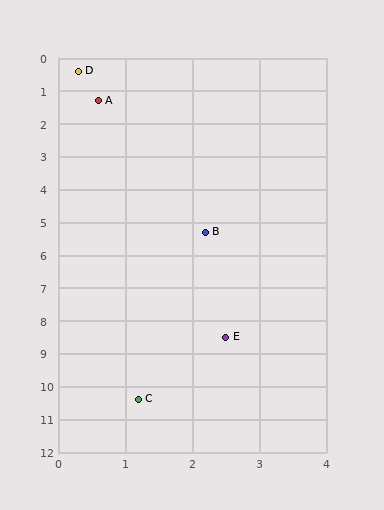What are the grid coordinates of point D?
Point D is at approximately (0.3, 0.4).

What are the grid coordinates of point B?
Point B is at approximately (2.2, 5.3).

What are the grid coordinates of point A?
Point A is at approximately (0.6, 1.3).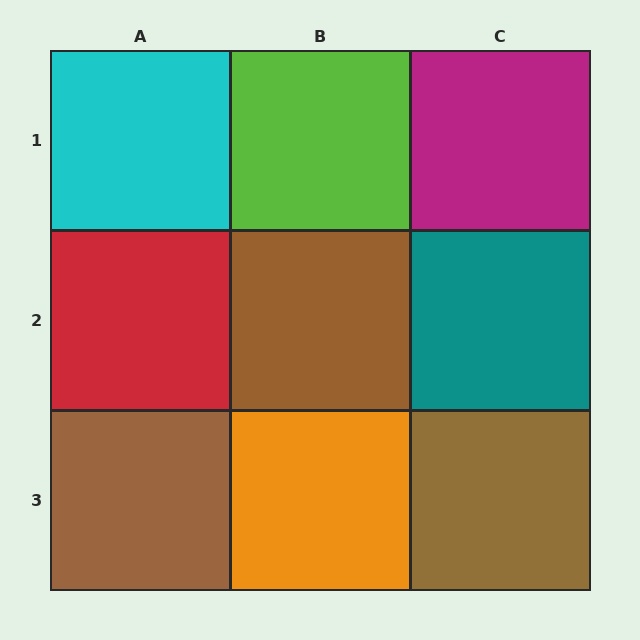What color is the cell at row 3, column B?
Orange.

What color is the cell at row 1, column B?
Lime.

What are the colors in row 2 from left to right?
Red, brown, teal.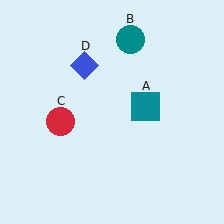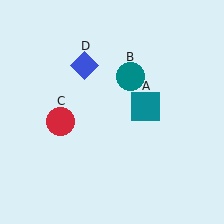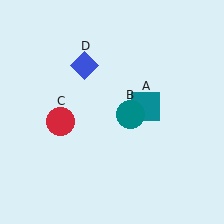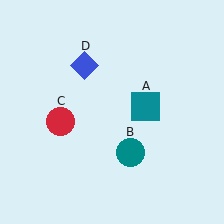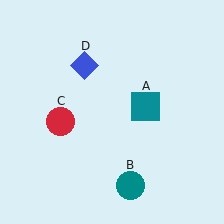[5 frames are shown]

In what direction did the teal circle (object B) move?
The teal circle (object B) moved down.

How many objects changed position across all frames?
1 object changed position: teal circle (object B).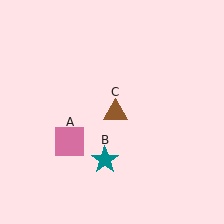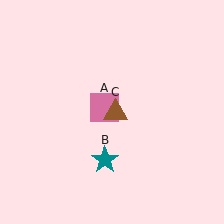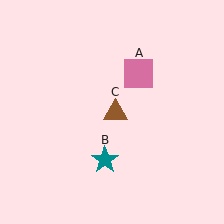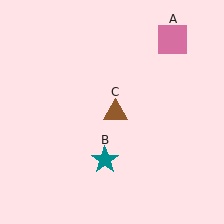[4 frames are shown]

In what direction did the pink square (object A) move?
The pink square (object A) moved up and to the right.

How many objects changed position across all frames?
1 object changed position: pink square (object A).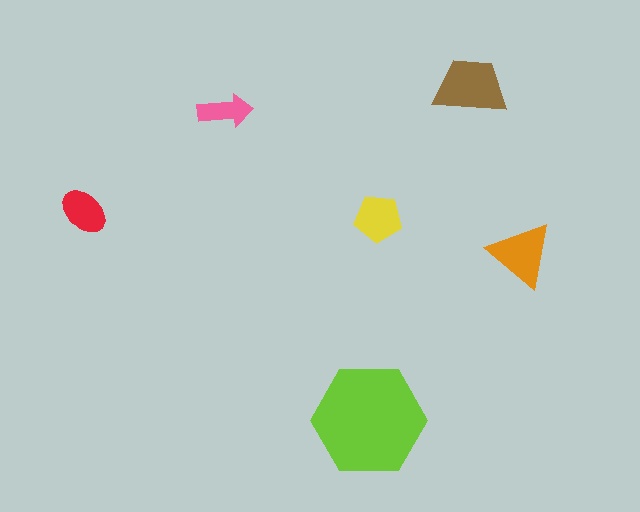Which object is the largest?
The lime hexagon.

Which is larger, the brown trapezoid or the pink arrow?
The brown trapezoid.